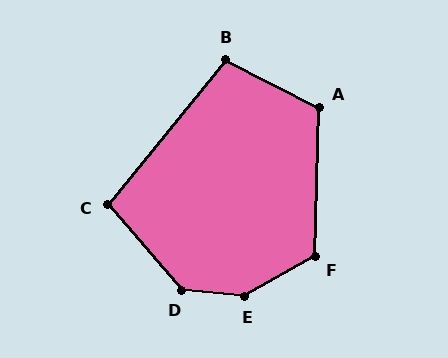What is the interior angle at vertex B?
Approximately 102 degrees (obtuse).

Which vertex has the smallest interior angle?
C, at approximately 100 degrees.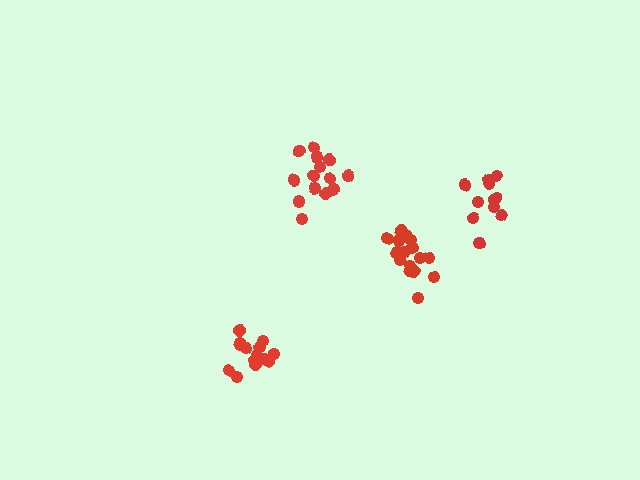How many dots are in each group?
Group 1: 11 dots, Group 2: 16 dots, Group 3: 14 dots, Group 4: 14 dots (55 total).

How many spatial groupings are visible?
There are 4 spatial groupings.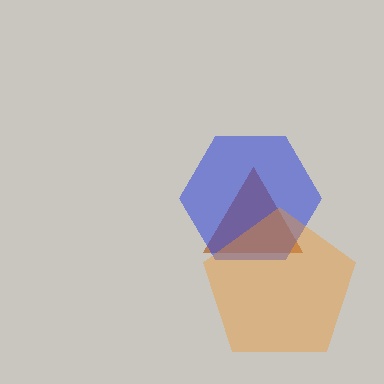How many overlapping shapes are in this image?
There are 3 overlapping shapes in the image.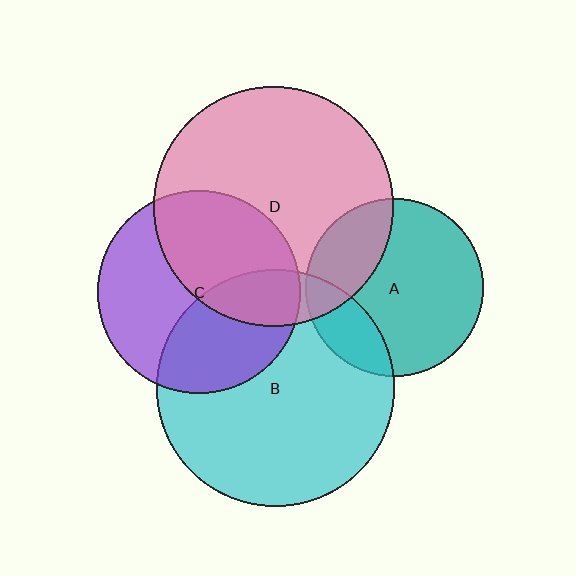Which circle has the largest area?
Circle D (pink).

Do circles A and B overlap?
Yes.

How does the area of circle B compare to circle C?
Approximately 1.4 times.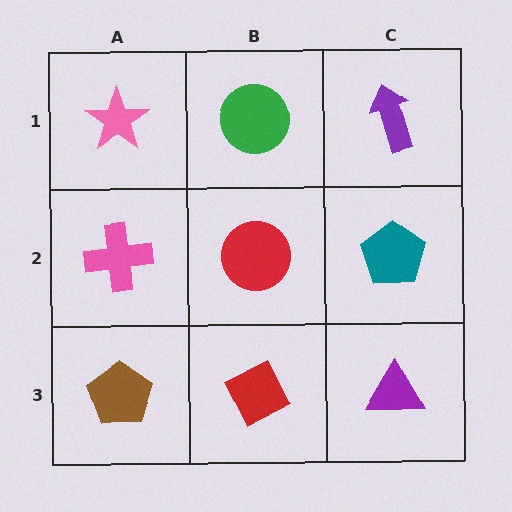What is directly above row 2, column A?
A pink star.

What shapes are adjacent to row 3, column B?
A red circle (row 2, column B), a brown pentagon (row 3, column A), a purple triangle (row 3, column C).